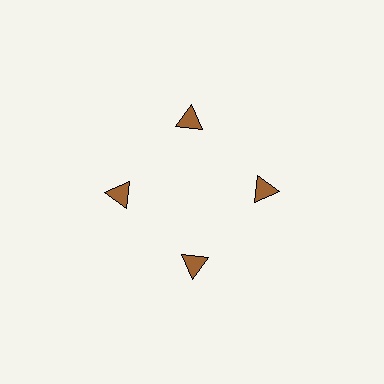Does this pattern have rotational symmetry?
Yes, this pattern has 4-fold rotational symmetry. It looks the same after rotating 90 degrees around the center.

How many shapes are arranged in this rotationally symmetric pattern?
There are 4 shapes, arranged in 4 groups of 1.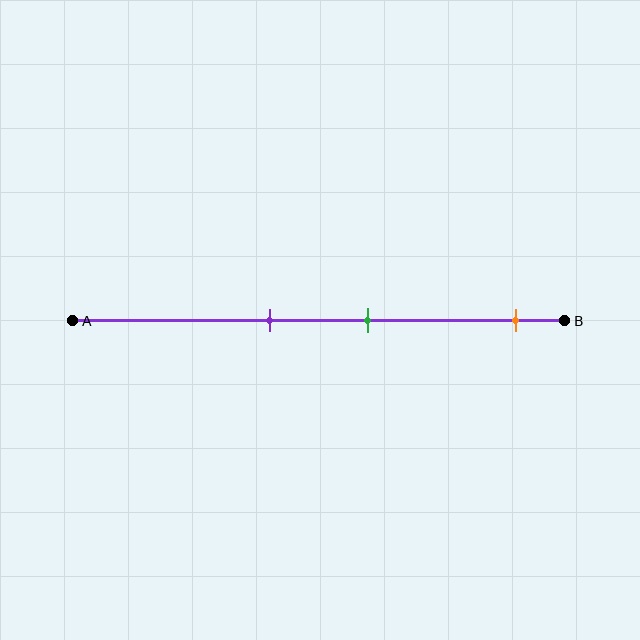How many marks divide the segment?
There are 3 marks dividing the segment.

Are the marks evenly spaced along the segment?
No, the marks are not evenly spaced.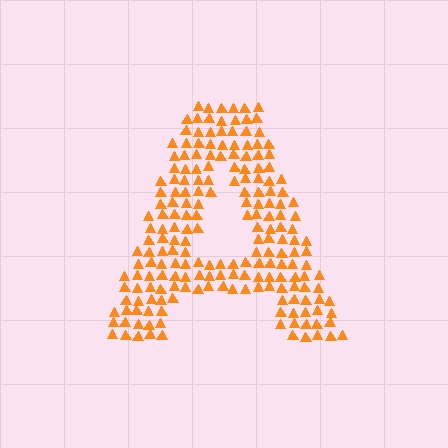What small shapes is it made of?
It is made of small triangles.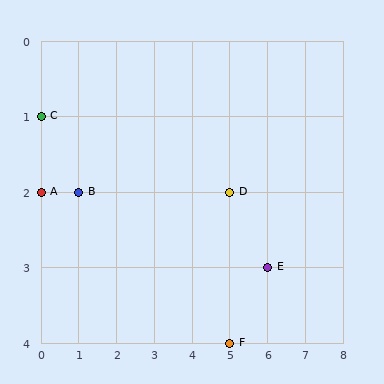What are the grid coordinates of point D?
Point D is at grid coordinates (5, 2).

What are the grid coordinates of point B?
Point B is at grid coordinates (1, 2).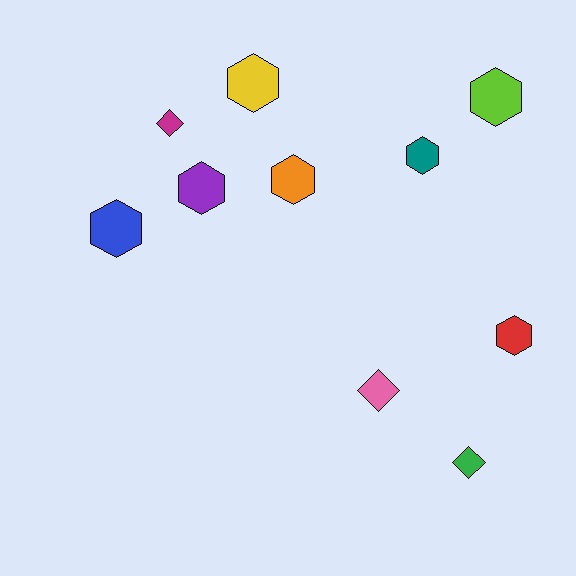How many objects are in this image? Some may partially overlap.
There are 10 objects.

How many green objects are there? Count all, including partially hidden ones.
There is 1 green object.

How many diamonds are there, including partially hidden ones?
There are 3 diamonds.